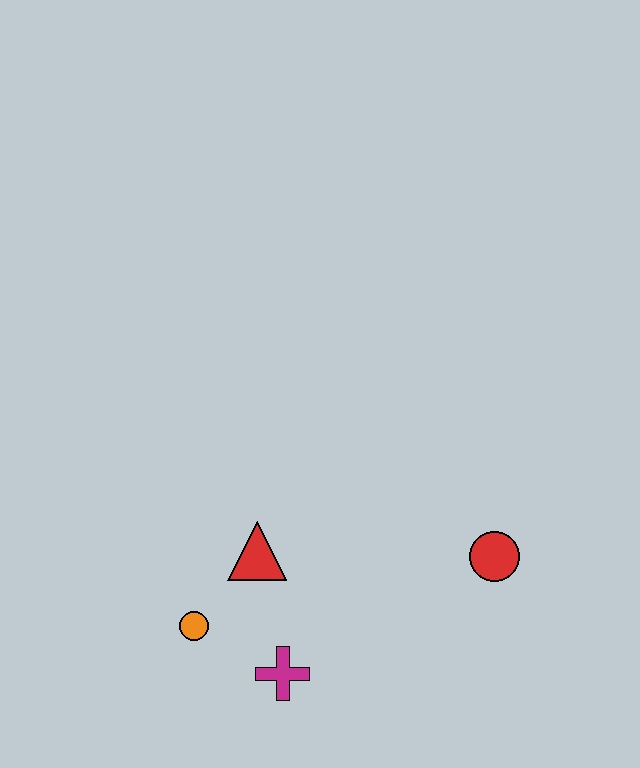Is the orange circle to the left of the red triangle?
Yes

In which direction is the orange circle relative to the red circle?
The orange circle is to the left of the red circle.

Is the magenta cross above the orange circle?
No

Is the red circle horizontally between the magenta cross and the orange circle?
No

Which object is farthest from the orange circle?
The red circle is farthest from the orange circle.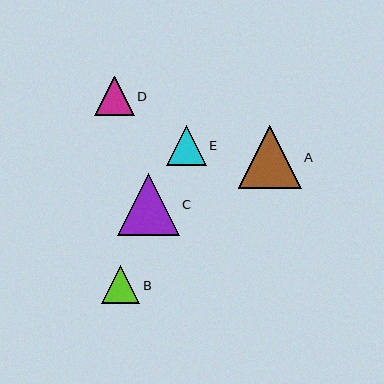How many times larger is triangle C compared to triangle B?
Triangle C is approximately 1.6 times the size of triangle B.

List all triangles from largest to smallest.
From largest to smallest: A, C, D, E, B.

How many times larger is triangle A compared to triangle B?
Triangle A is approximately 1.6 times the size of triangle B.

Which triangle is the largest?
Triangle A is the largest with a size of approximately 63 pixels.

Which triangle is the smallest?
Triangle B is the smallest with a size of approximately 38 pixels.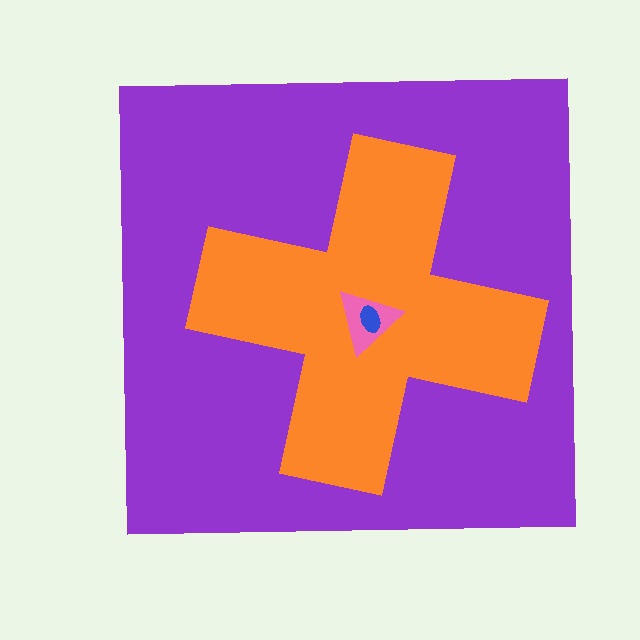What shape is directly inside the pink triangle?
The blue ellipse.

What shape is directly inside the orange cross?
The pink triangle.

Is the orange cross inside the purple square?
Yes.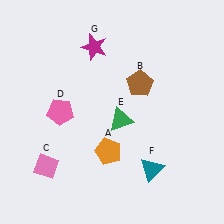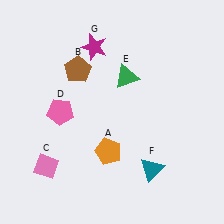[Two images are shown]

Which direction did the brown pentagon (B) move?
The brown pentagon (B) moved left.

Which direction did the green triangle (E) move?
The green triangle (E) moved up.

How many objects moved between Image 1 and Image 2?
2 objects moved between the two images.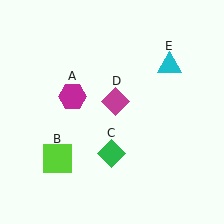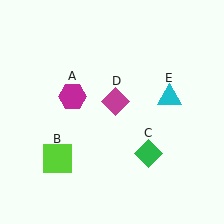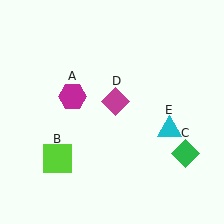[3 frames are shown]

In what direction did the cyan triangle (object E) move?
The cyan triangle (object E) moved down.